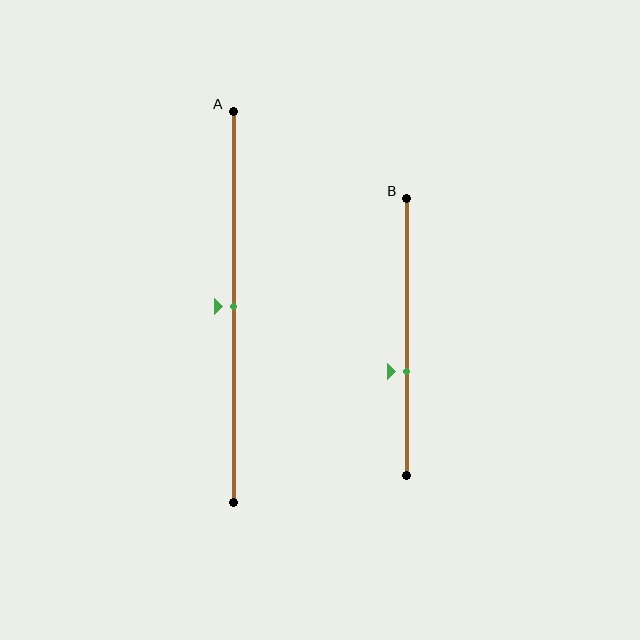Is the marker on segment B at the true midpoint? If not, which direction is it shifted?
No, the marker on segment B is shifted downward by about 13% of the segment length.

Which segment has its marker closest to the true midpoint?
Segment A has its marker closest to the true midpoint.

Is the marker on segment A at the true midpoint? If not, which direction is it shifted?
Yes, the marker on segment A is at the true midpoint.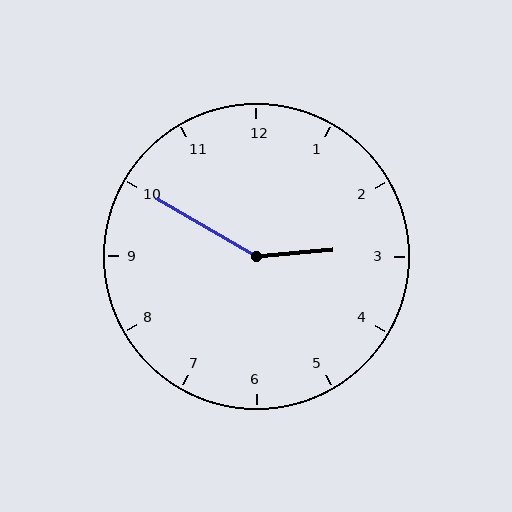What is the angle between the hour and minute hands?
Approximately 145 degrees.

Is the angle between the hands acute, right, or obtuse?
It is obtuse.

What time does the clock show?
2:50.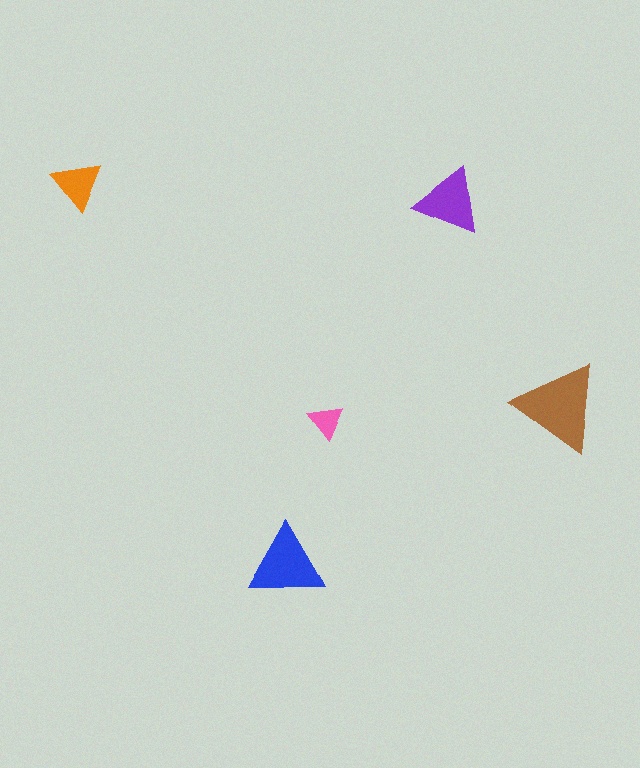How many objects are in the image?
There are 5 objects in the image.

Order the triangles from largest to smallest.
the brown one, the blue one, the purple one, the orange one, the pink one.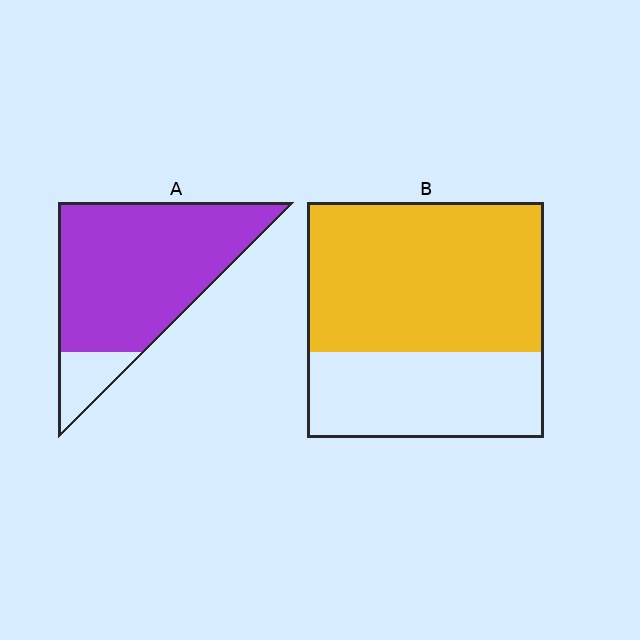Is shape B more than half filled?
Yes.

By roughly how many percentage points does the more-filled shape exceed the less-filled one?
By roughly 25 percentage points (A over B).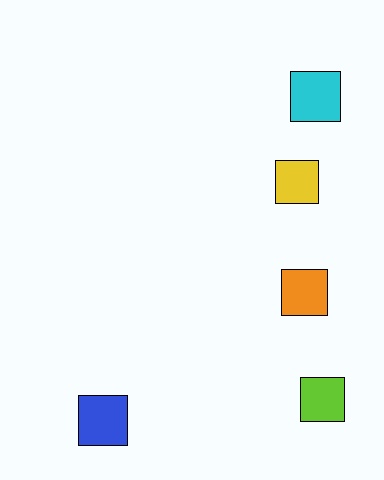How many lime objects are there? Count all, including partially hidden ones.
There is 1 lime object.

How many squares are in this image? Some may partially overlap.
There are 5 squares.